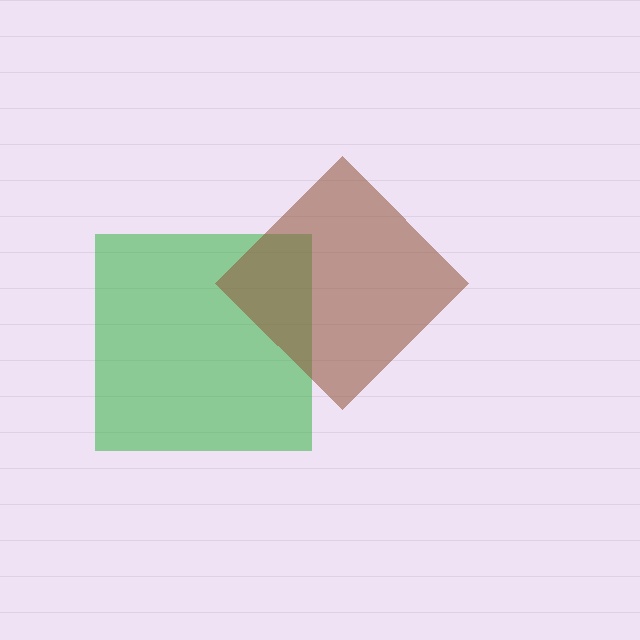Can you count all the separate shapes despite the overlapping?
Yes, there are 2 separate shapes.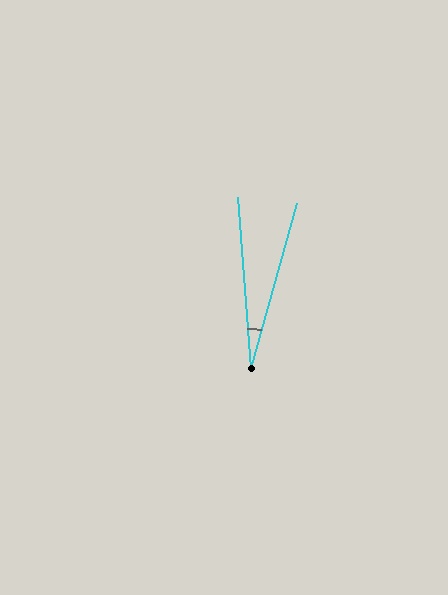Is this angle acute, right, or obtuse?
It is acute.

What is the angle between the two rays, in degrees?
Approximately 20 degrees.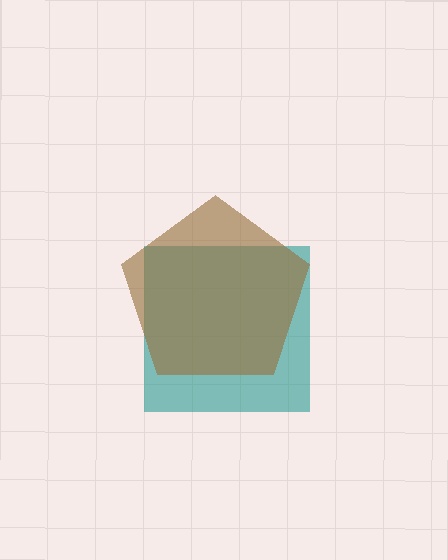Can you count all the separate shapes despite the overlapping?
Yes, there are 2 separate shapes.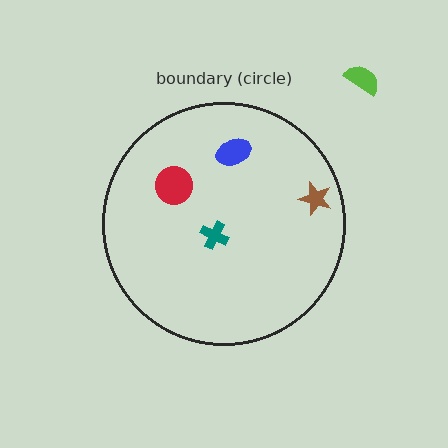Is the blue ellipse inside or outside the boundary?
Inside.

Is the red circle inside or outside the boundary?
Inside.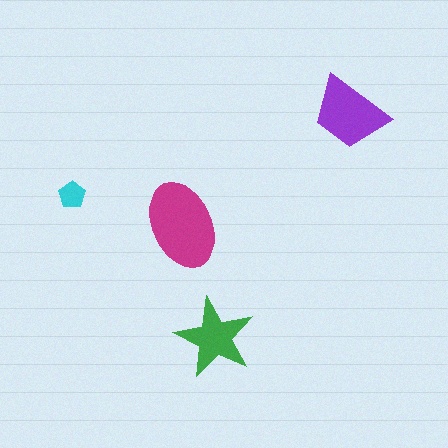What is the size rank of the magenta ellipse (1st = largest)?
1st.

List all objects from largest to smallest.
The magenta ellipse, the purple trapezoid, the green star, the cyan pentagon.